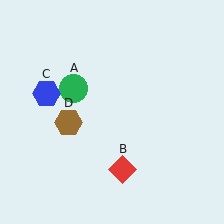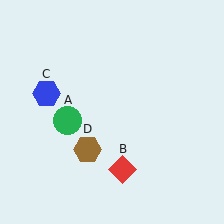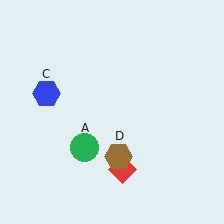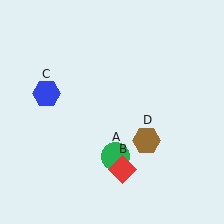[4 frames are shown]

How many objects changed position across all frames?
2 objects changed position: green circle (object A), brown hexagon (object D).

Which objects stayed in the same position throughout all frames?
Red diamond (object B) and blue hexagon (object C) remained stationary.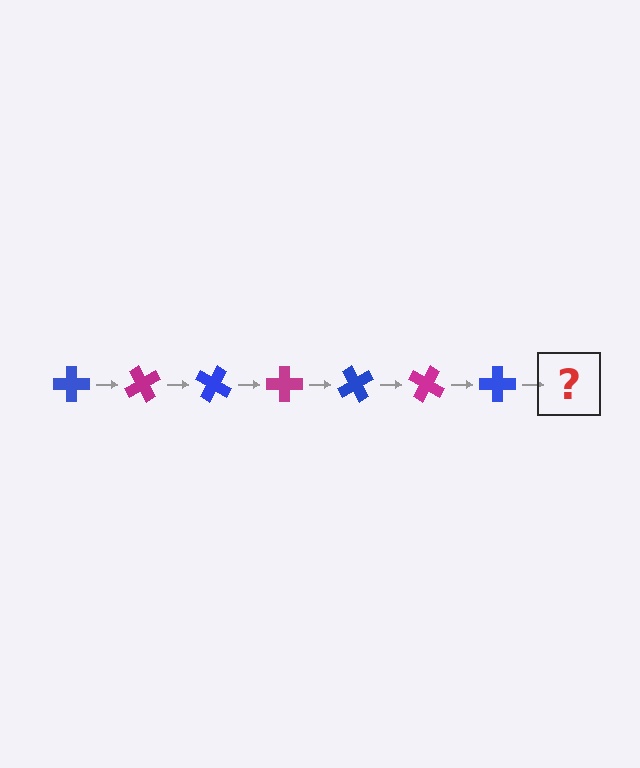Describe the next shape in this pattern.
It should be a magenta cross, rotated 420 degrees from the start.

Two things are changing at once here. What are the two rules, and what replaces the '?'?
The two rules are that it rotates 60 degrees each step and the color cycles through blue and magenta. The '?' should be a magenta cross, rotated 420 degrees from the start.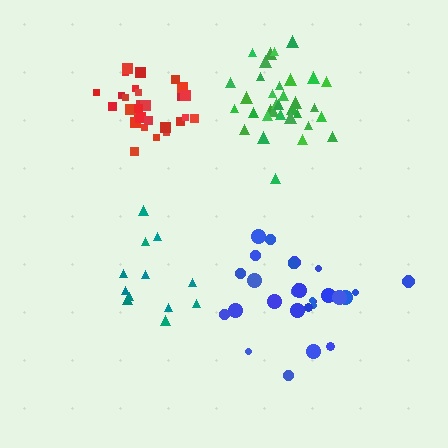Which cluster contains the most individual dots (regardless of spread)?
Green (34).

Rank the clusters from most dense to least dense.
red, green, blue, teal.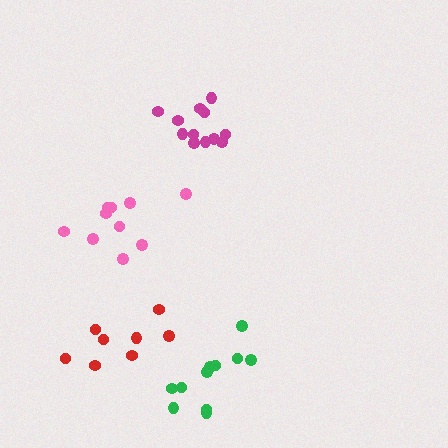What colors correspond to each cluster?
The clusters are colored: magenta, green, red, pink.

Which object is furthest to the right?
The green cluster is rightmost.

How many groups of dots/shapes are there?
There are 4 groups.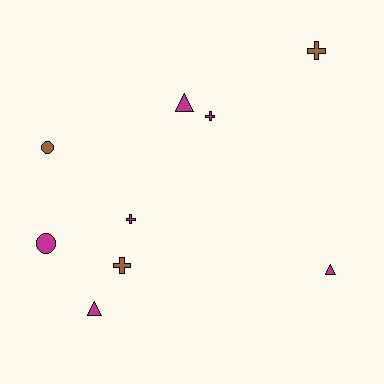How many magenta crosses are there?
There are 2 magenta crosses.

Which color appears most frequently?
Magenta, with 6 objects.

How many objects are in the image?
There are 9 objects.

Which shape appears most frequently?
Cross, with 4 objects.